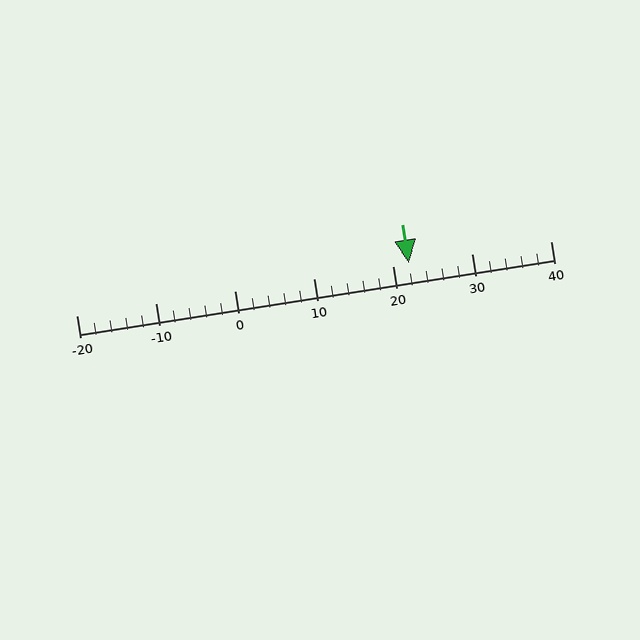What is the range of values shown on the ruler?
The ruler shows values from -20 to 40.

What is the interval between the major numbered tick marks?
The major tick marks are spaced 10 units apart.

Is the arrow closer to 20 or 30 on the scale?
The arrow is closer to 20.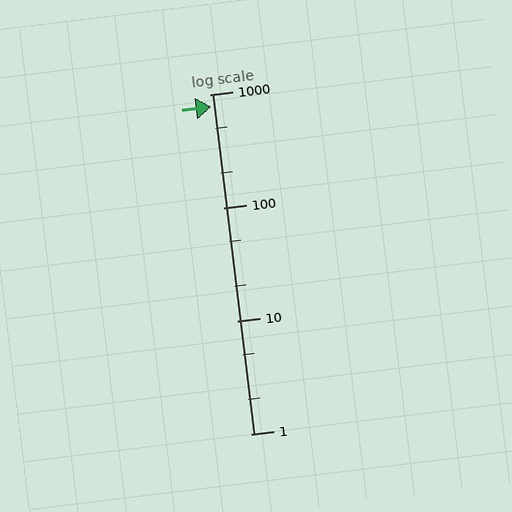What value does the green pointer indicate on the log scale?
The pointer indicates approximately 770.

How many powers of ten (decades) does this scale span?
The scale spans 3 decades, from 1 to 1000.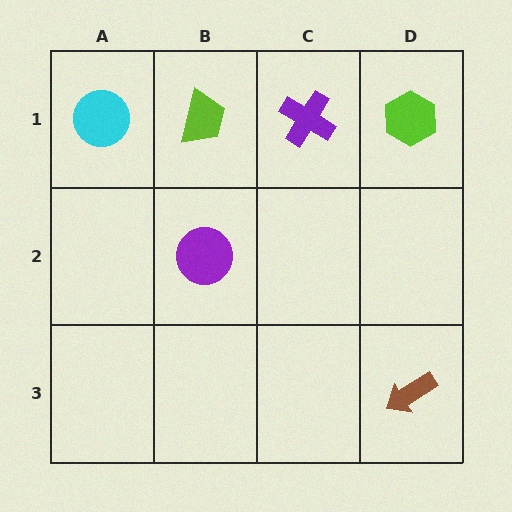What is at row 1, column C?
A purple cross.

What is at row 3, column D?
A brown arrow.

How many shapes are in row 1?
4 shapes.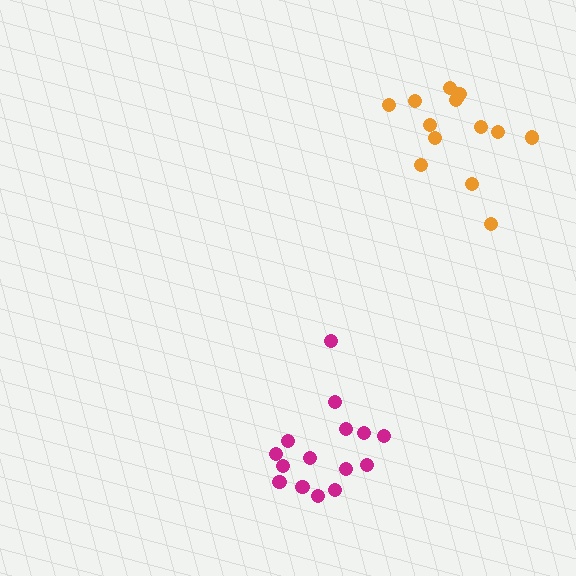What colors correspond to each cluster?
The clusters are colored: orange, magenta.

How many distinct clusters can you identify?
There are 2 distinct clusters.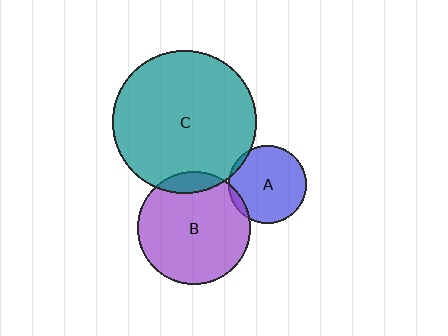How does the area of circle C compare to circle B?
Approximately 1.6 times.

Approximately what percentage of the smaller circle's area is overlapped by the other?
Approximately 10%.